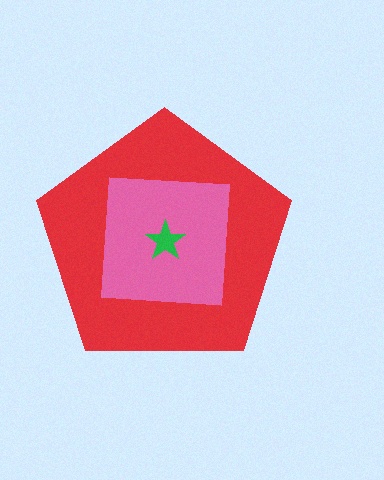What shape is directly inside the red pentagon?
The pink square.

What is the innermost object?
The green star.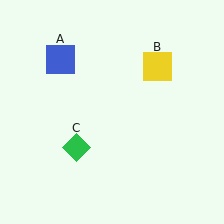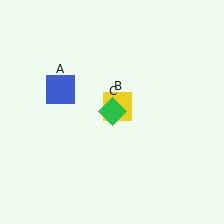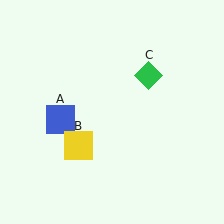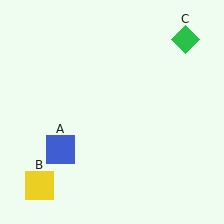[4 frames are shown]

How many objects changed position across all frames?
3 objects changed position: blue square (object A), yellow square (object B), green diamond (object C).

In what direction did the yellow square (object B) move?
The yellow square (object B) moved down and to the left.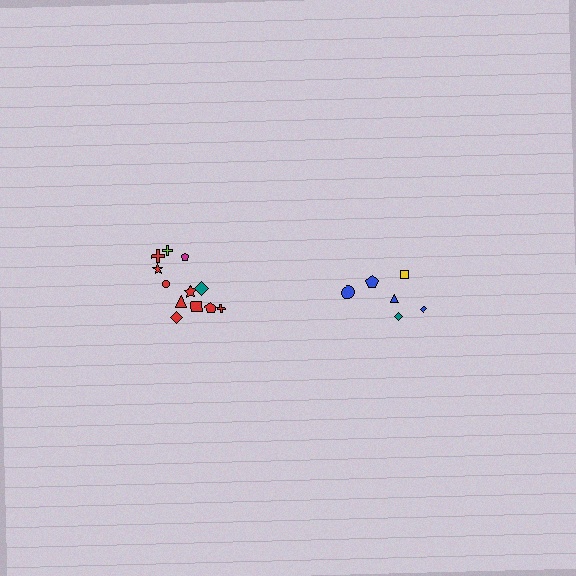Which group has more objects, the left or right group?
The left group.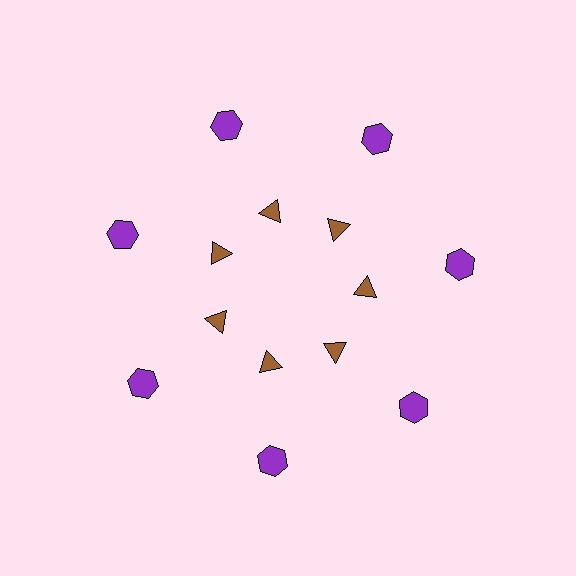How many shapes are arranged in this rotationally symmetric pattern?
There are 14 shapes, arranged in 7 groups of 2.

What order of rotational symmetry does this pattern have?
This pattern has 7-fold rotational symmetry.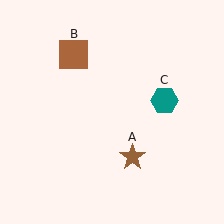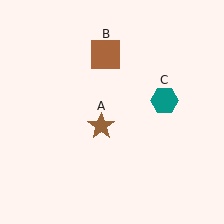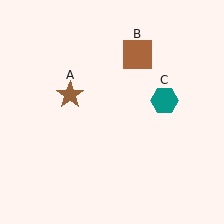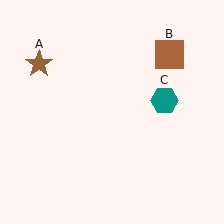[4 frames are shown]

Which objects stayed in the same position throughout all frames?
Teal hexagon (object C) remained stationary.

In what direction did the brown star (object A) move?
The brown star (object A) moved up and to the left.